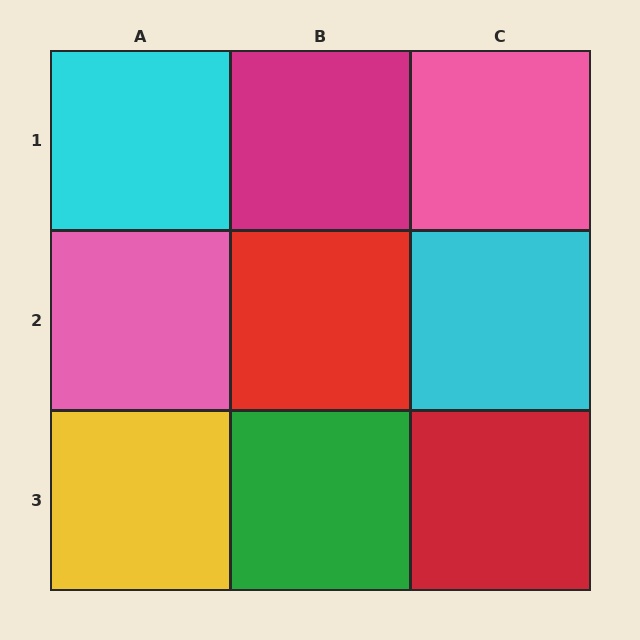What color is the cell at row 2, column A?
Pink.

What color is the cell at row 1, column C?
Pink.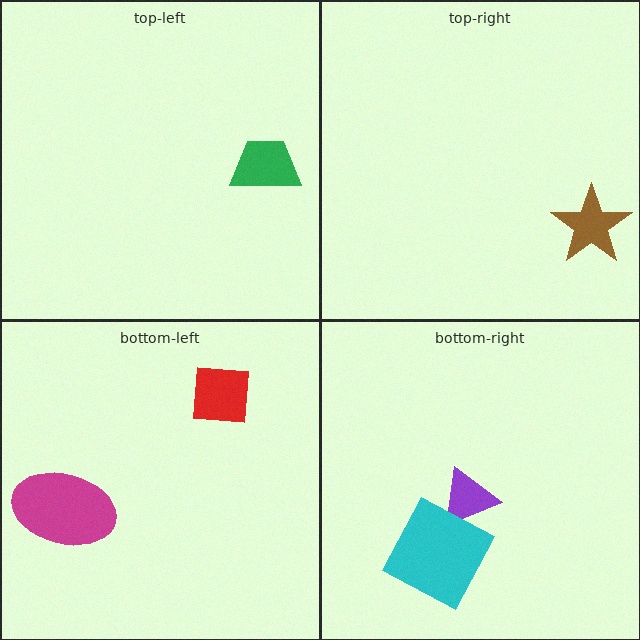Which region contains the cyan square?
The bottom-right region.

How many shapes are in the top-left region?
1.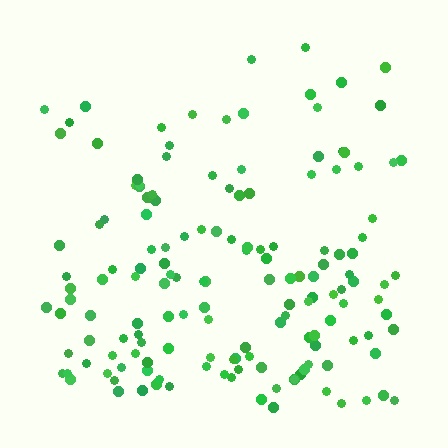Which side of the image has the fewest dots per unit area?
The top.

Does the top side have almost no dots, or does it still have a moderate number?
Still a moderate number, just noticeably fewer than the bottom.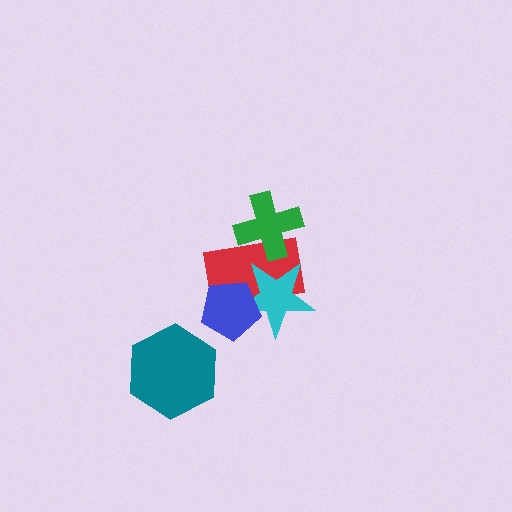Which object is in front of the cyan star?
The blue pentagon is in front of the cyan star.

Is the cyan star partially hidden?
Yes, it is partially covered by another shape.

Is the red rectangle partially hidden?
Yes, it is partially covered by another shape.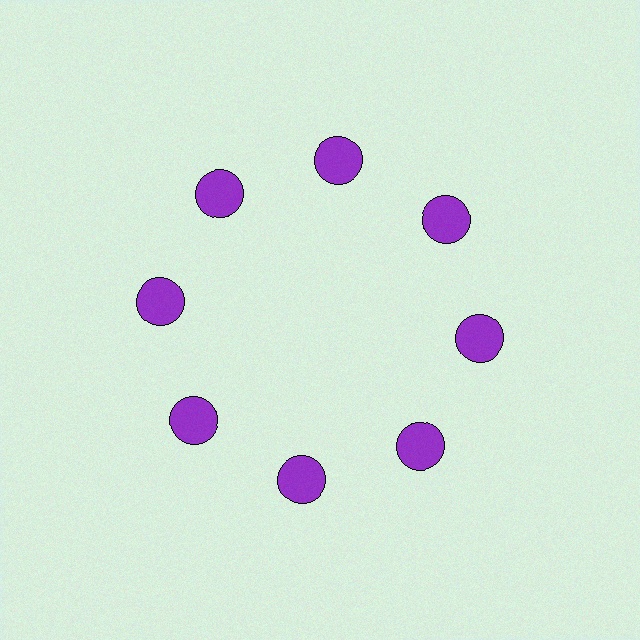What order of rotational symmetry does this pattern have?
This pattern has 8-fold rotational symmetry.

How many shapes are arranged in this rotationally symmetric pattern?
There are 8 shapes, arranged in 8 groups of 1.